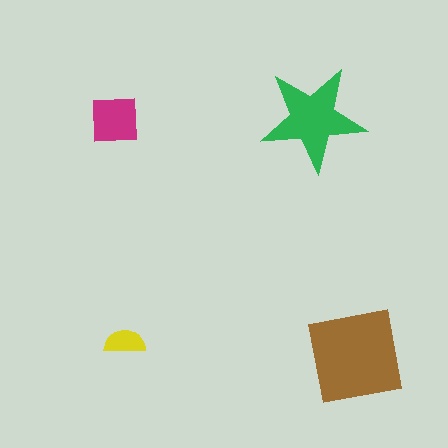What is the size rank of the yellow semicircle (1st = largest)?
4th.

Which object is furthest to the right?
The brown square is rightmost.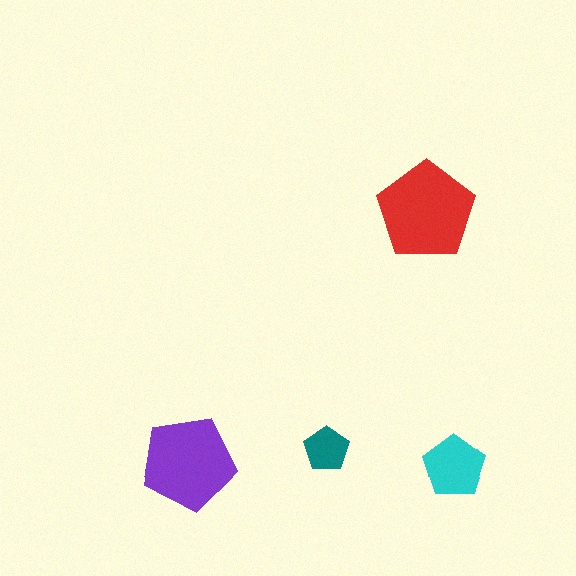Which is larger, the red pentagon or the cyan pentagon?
The red one.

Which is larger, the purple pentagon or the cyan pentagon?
The purple one.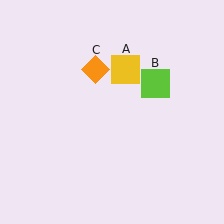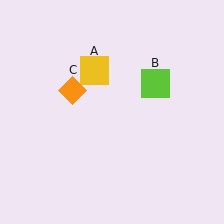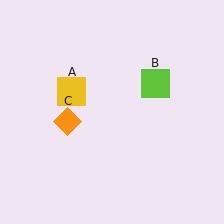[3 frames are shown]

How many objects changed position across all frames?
2 objects changed position: yellow square (object A), orange diamond (object C).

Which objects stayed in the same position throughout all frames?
Lime square (object B) remained stationary.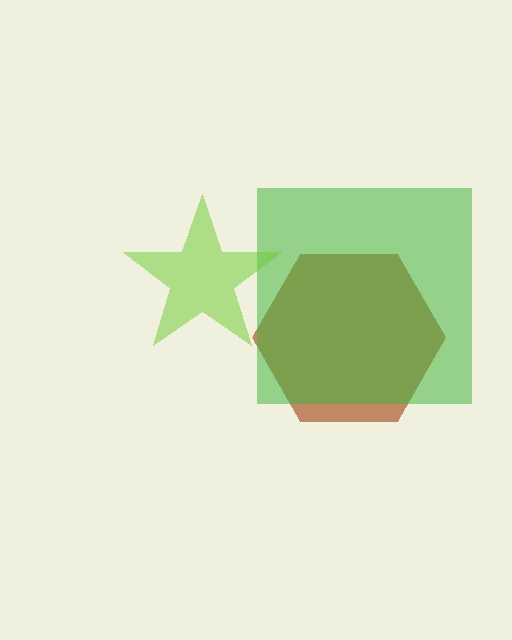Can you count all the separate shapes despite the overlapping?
Yes, there are 3 separate shapes.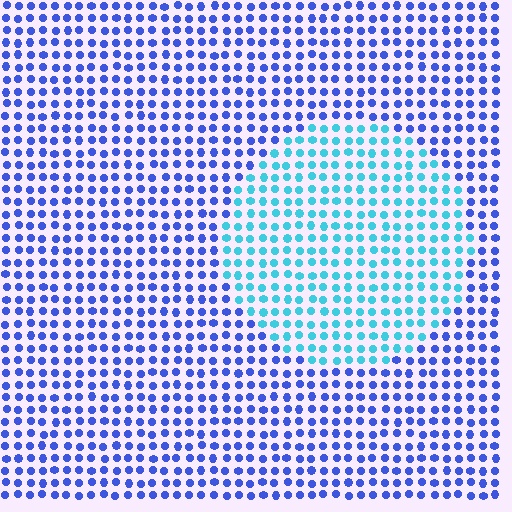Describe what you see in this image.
The image is filled with small blue elements in a uniform arrangement. A circle-shaped region is visible where the elements are tinted to a slightly different hue, forming a subtle color boundary.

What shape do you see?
I see a circle.